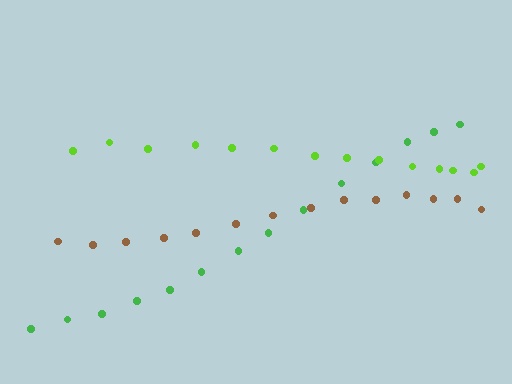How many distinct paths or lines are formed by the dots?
There are 3 distinct paths.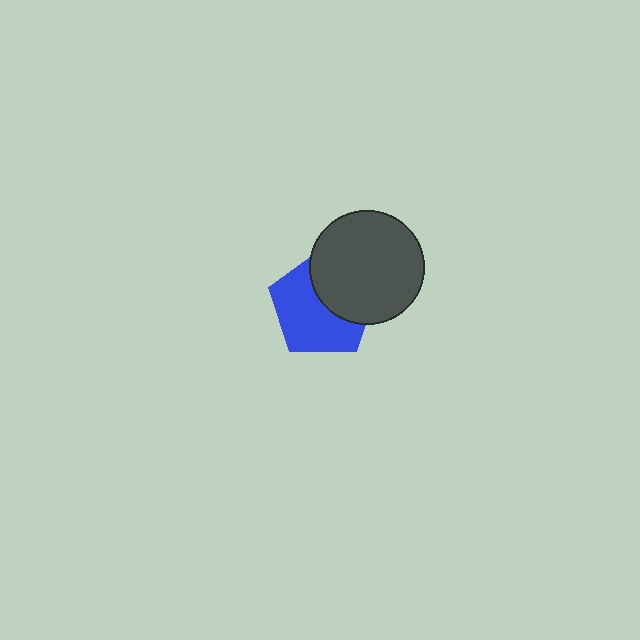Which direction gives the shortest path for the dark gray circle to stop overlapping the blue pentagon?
Moving toward the upper-right gives the shortest separation.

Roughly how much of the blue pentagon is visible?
About half of it is visible (roughly 59%).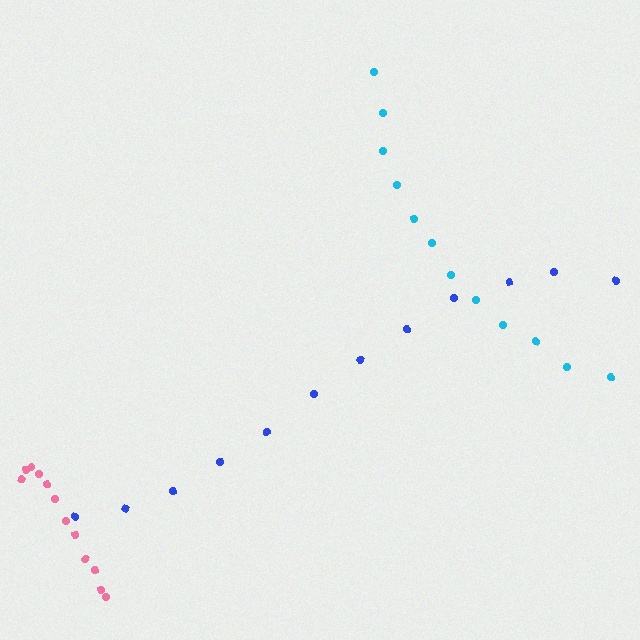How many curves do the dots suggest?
There are 3 distinct paths.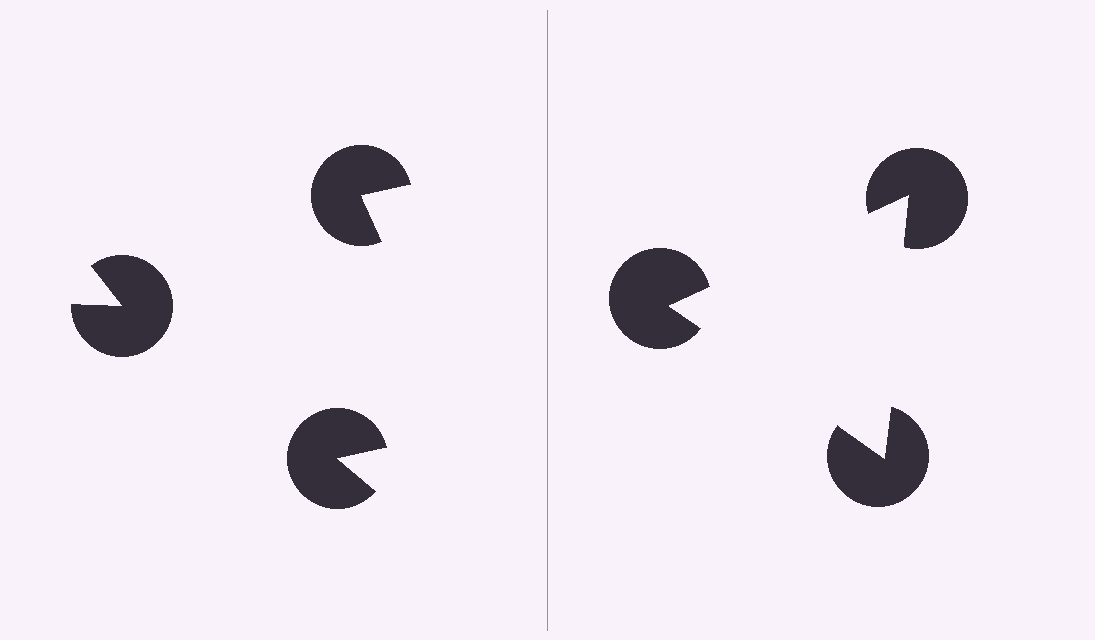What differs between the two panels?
The pac-man discs are positioned identically on both sides; only the wedge orientations differ. On the right they align to a triangle; on the left they are misaligned.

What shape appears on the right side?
An illusory triangle.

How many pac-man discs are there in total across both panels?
6 — 3 on each side.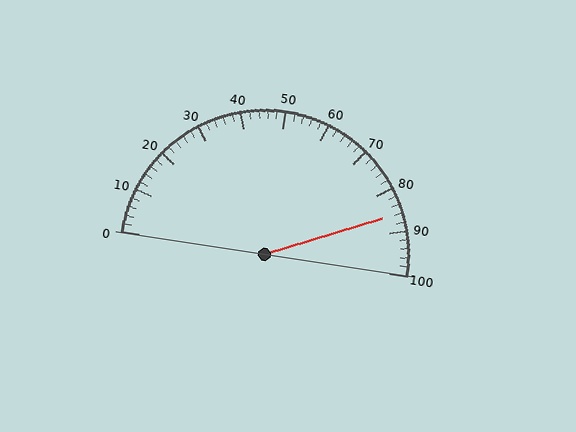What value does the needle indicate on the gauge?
The needle indicates approximately 86.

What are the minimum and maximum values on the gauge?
The gauge ranges from 0 to 100.